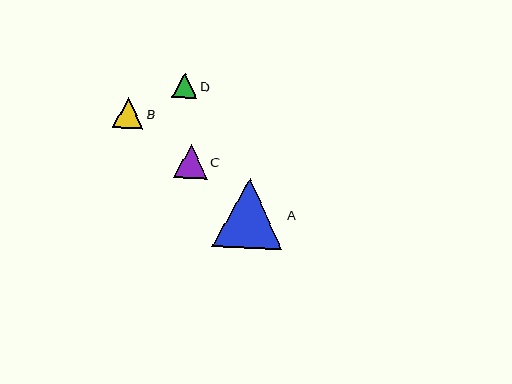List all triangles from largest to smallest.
From largest to smallest: A, C, B, D.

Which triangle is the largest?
Triangle A is the largest with a size of approximately 70 pixels.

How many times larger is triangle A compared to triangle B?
Triangle A is approximately 2.3 times the size of triangle B.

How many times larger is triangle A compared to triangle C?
Triangle A is approximately 2.0 times the size of triangle C.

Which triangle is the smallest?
Triangle D is the smallest with a size of approximately 25 pixels.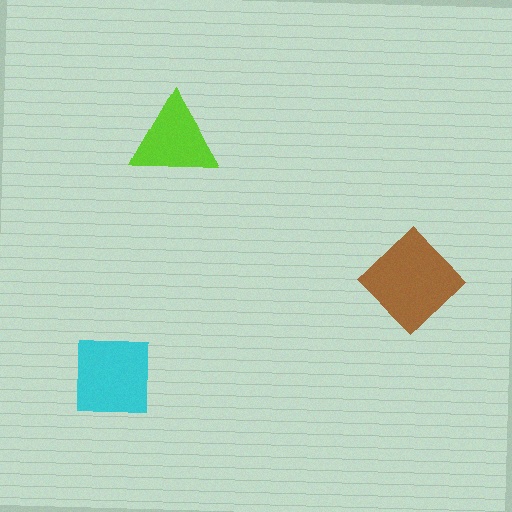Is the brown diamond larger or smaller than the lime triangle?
Larger.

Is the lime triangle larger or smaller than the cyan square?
Smaller.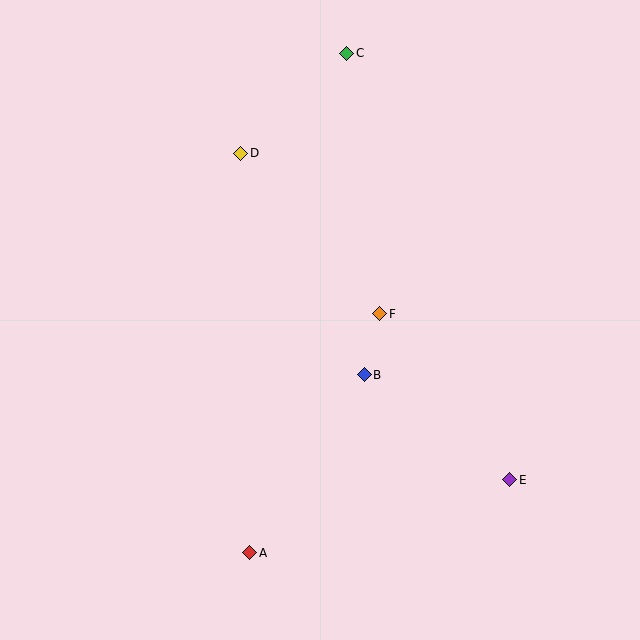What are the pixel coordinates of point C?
Point C is at (347, 53).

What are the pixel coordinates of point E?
Point E is at (510, 480).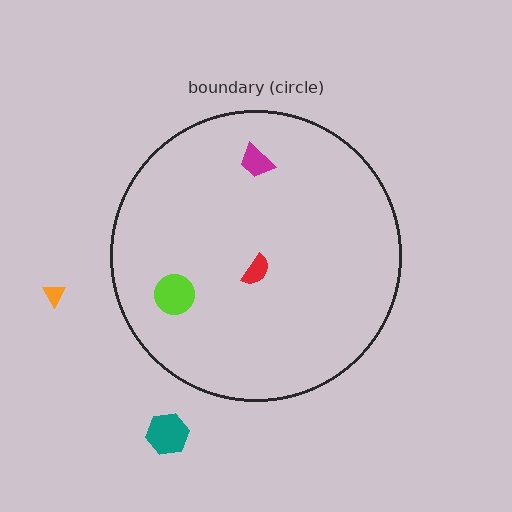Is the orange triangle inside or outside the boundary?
Outside.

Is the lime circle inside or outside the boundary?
Inside.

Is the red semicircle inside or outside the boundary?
Inside.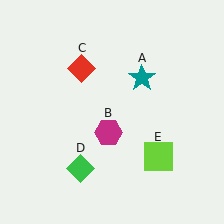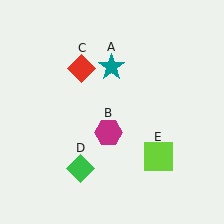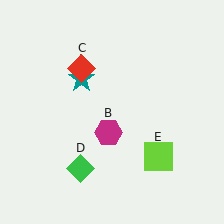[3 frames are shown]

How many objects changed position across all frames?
1 object changed position: teal star (object A).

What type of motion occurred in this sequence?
The teal star (object A) rotated counterclockwise around the center of the scene.